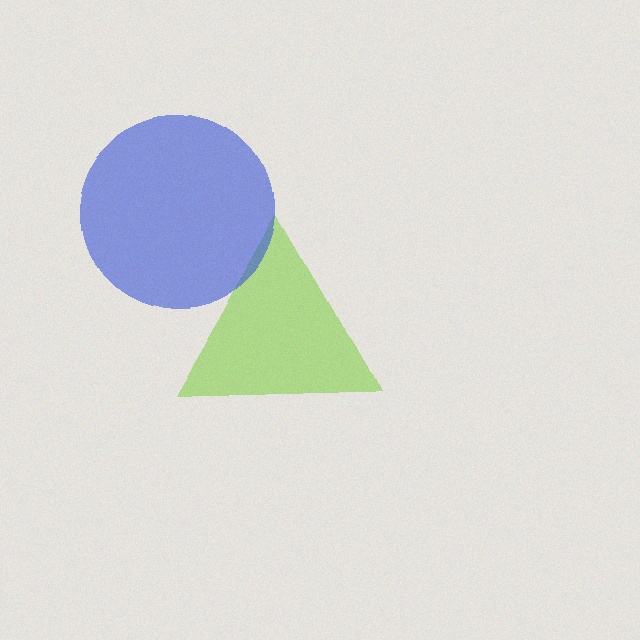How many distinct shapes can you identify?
There are 2 distinct shapes: a lime triangle, a blue circle.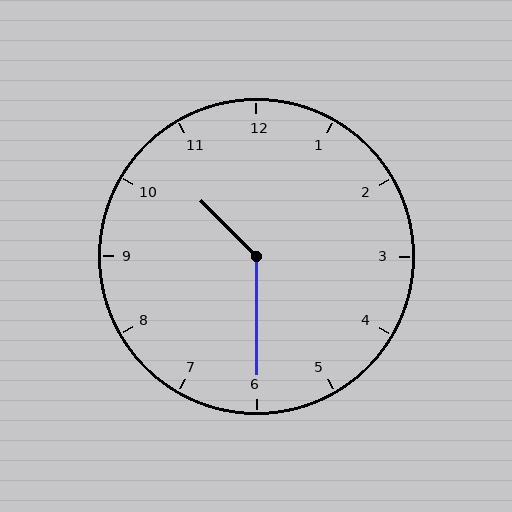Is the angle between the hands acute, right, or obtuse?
It is obtuse.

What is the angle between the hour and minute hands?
Approximately 135 degrees.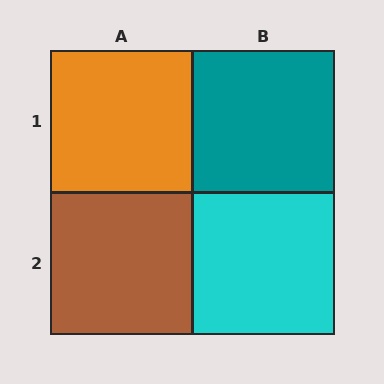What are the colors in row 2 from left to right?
Brown, cyan.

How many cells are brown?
1 cell is brown.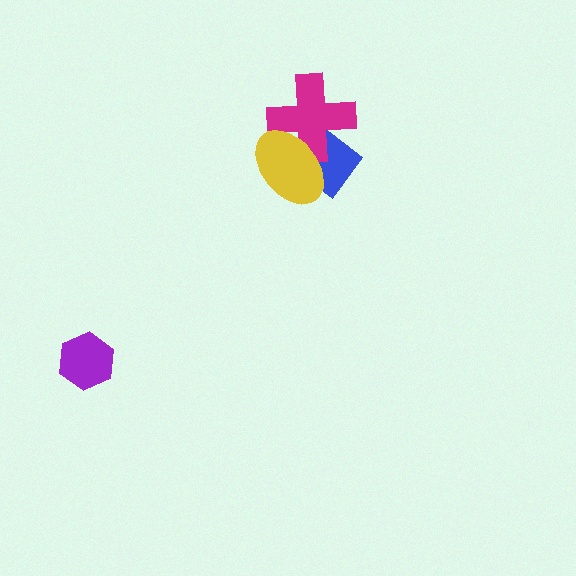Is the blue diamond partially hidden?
Yes, it is partially covered by another shape.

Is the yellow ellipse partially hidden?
No, no other shape covers it.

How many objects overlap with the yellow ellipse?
2 objects overlap with the yellow ellipse.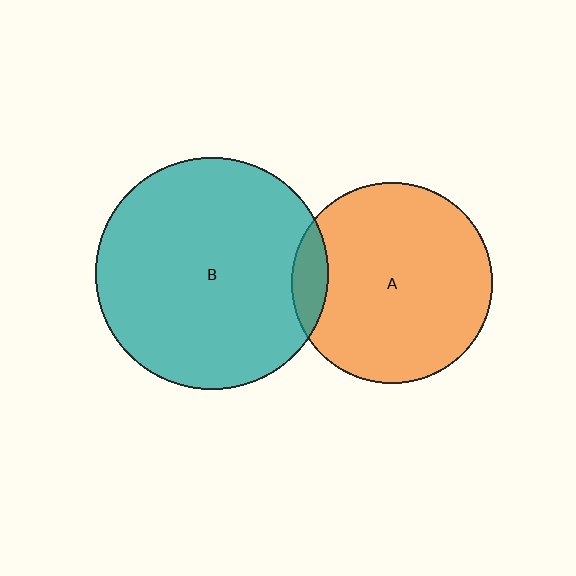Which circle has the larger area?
Circle B (teal).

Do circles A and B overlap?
Yes.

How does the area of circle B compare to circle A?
Approximately 1.3 times.